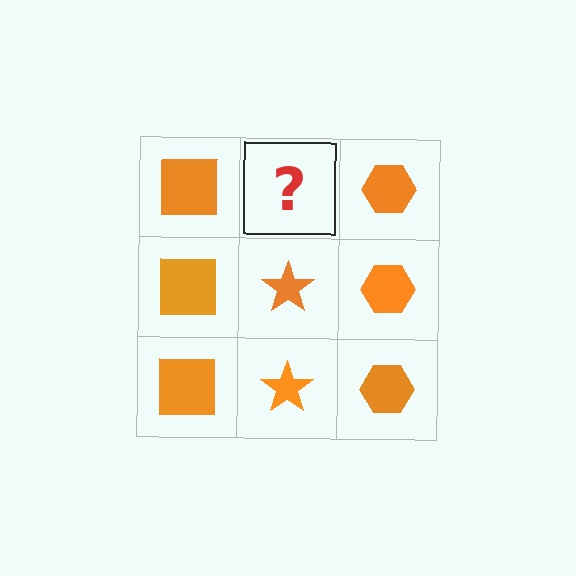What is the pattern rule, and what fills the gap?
The rule is that each column has a consistent shape. The gap should be filled with an orange star.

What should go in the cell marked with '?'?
The missing cell should contain an orange star.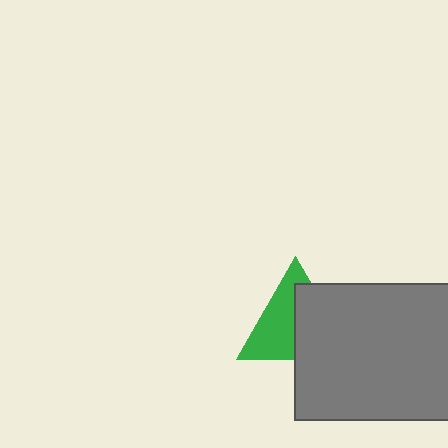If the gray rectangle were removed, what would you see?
You would see the complete green triangle.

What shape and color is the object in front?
The object in front is a gray rectangle.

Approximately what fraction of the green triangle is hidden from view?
Roughly 49% of the green triangle is hidden behind the gray rectangle.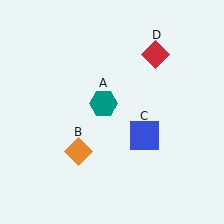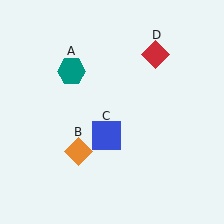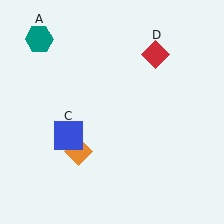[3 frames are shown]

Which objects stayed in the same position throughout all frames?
Orange diamond (object B) and red diamond (object D) remained stationary.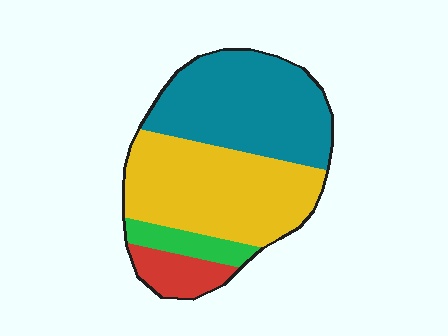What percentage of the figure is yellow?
Yellow covers about 40% of the figure.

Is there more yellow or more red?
Yellow.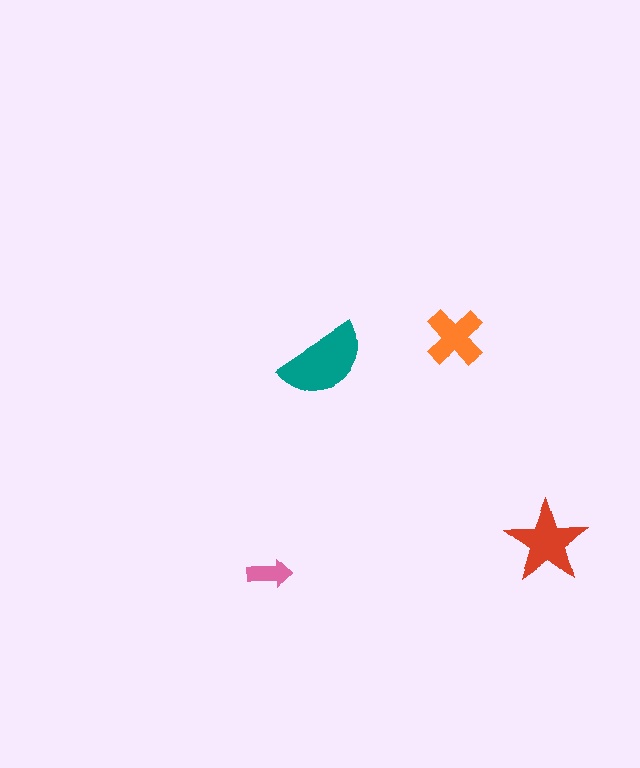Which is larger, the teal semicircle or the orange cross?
The teal semicircle.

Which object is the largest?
The teal semicircle.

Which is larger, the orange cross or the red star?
The red star.